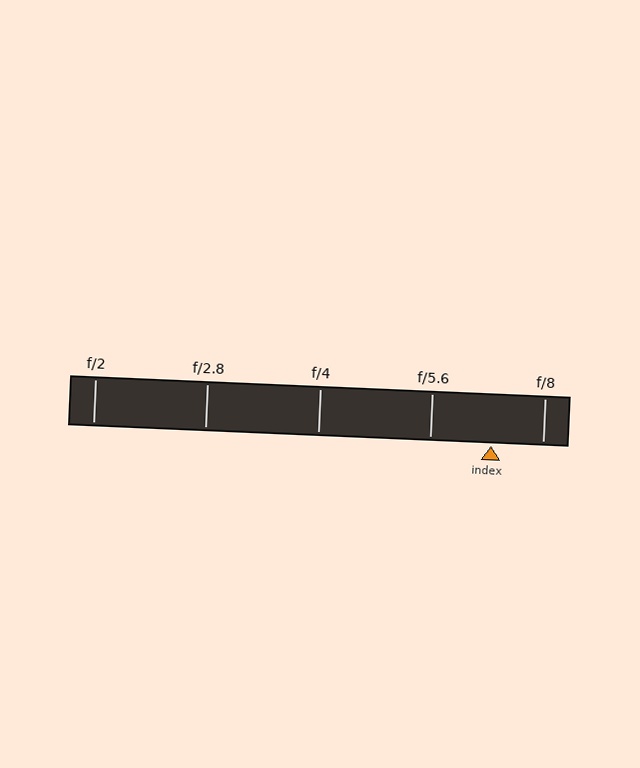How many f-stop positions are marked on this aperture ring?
There are 5 f-stop positions marked.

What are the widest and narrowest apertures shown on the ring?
The widest aperture shown is f/2 and the narrowest is f/8.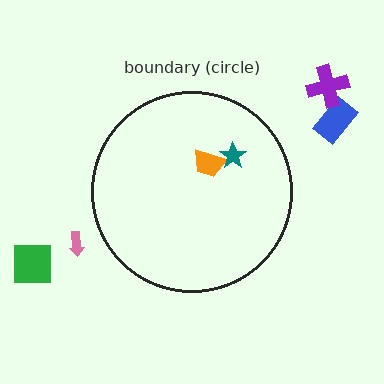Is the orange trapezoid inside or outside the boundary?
Inside.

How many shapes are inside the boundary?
2 inside, 4 outside.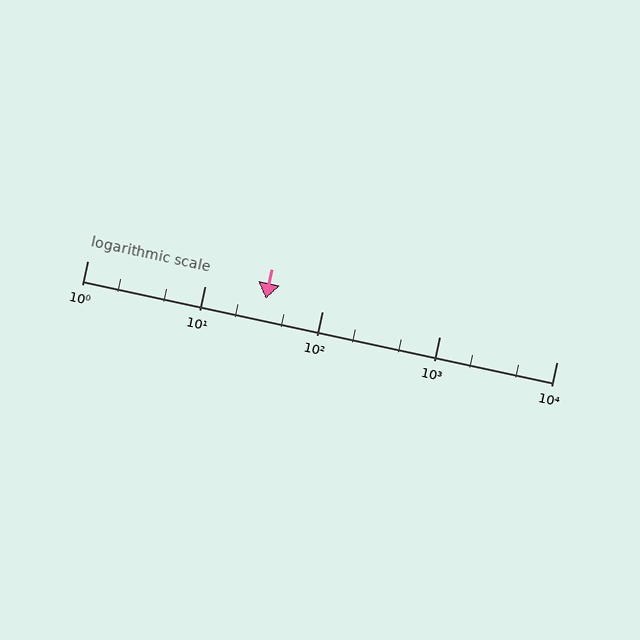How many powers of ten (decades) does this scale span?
The scale spans 4 decades, from 1 to 10000.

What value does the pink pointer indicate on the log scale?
The pointer indicates approximately 33.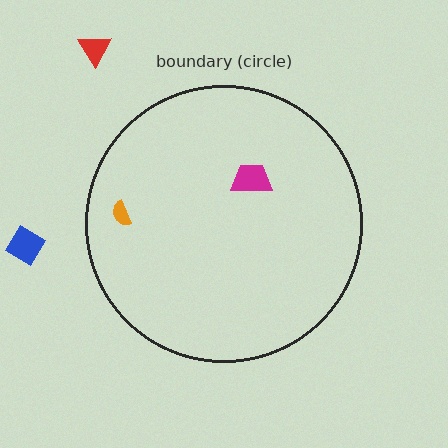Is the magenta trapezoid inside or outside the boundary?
Inside.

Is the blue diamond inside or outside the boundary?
Outside.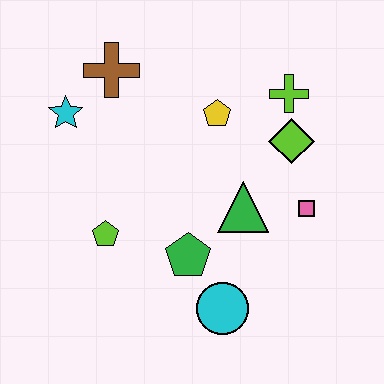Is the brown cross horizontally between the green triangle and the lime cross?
No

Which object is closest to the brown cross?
The cyan star is closest to the brown cross.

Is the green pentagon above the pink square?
No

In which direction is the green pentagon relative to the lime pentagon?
The green pentagon is to the right of the lime pentagon.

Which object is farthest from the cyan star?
The pink square is farthest from the cyan star.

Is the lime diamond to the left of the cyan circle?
No